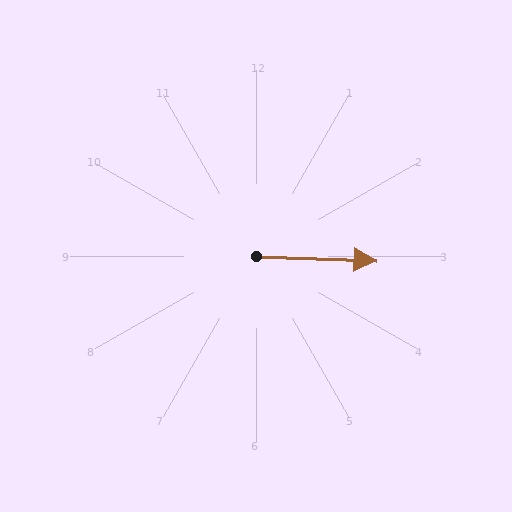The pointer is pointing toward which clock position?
Roughly 3 o'clock.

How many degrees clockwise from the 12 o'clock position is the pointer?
Approximately 92 degrees.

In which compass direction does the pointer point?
East.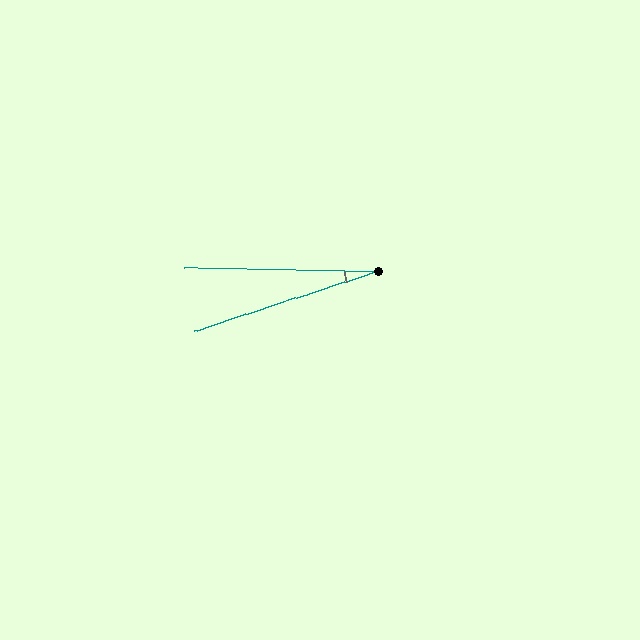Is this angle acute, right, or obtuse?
It is acute.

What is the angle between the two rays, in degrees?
Approximately 19 degrees.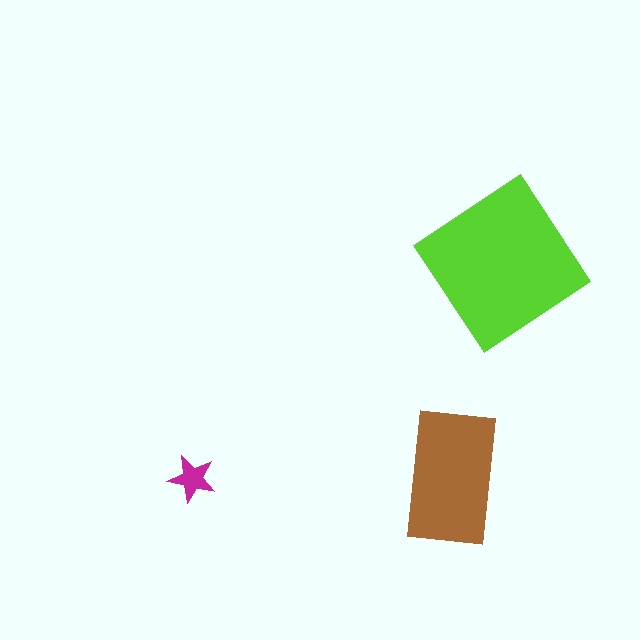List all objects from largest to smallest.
The lime diamond, the brown rectangle, the magenta star.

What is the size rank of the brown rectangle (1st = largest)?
2nd.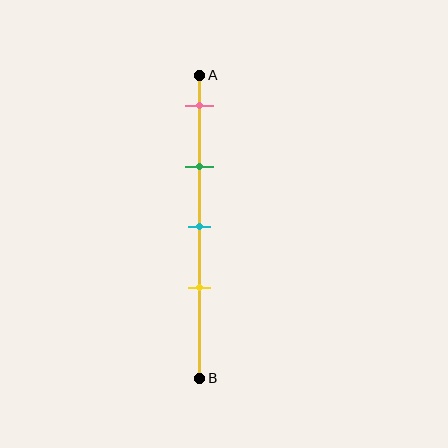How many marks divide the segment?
There are 4 marks dividing the segment.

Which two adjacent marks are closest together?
The cyan and yellow marks are the closest adjacent pair.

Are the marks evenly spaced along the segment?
Yes, the marks are approximately evenly spaced.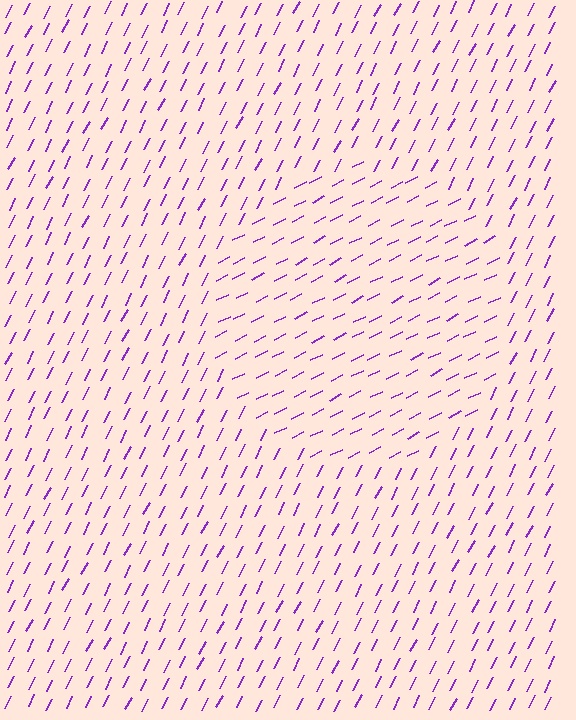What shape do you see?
I see a circle.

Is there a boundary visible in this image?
Yes, there is a texture boundary formed by a change in line orientation.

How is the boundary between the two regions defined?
The boundary is defined purely by a change in line orientation (approximately 36 degrees difference). All lines are the same color and thickness.